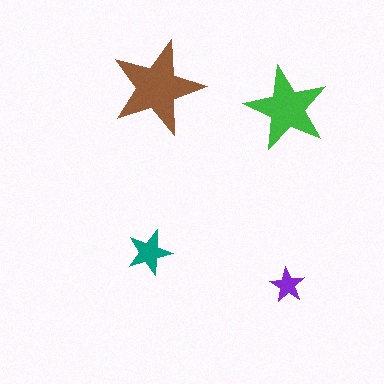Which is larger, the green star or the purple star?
The green one.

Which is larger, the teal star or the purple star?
The teal one.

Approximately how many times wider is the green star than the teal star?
About 2 times wider.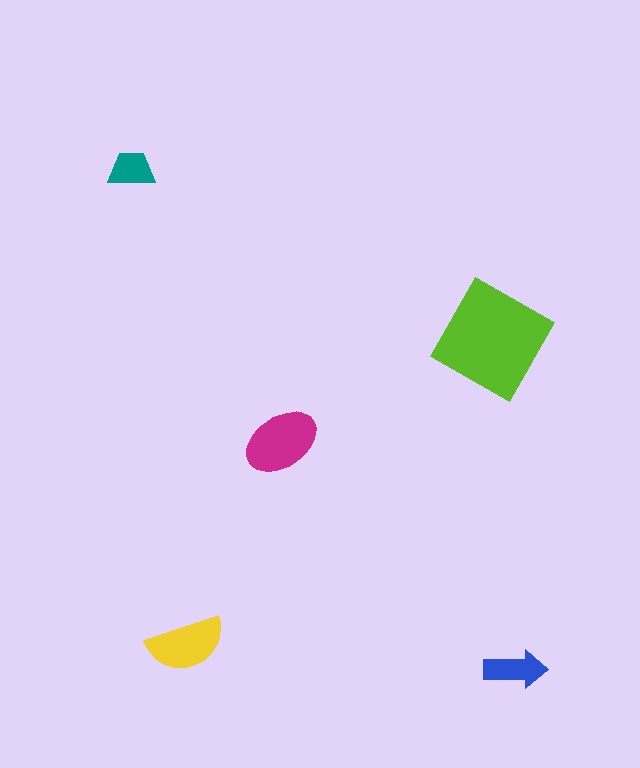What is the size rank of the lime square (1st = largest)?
1st.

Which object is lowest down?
The blue arrow is bottommost.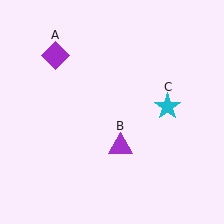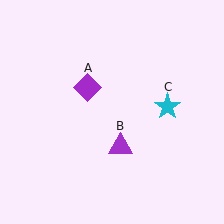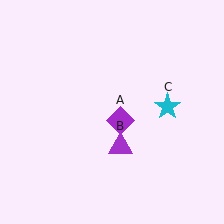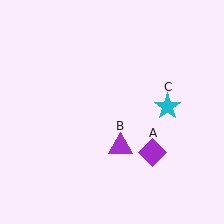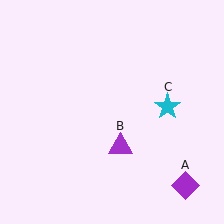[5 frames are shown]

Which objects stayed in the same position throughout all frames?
Purple triangle (object B) and cyan star (object C) remained stationary.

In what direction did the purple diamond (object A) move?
The purple diamond (object A) moved down and to the right.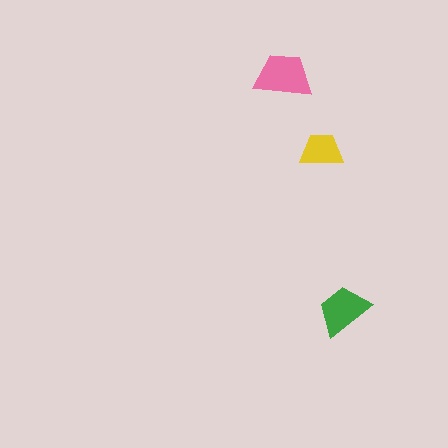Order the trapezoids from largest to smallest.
the pink one, the green one, the yellow one.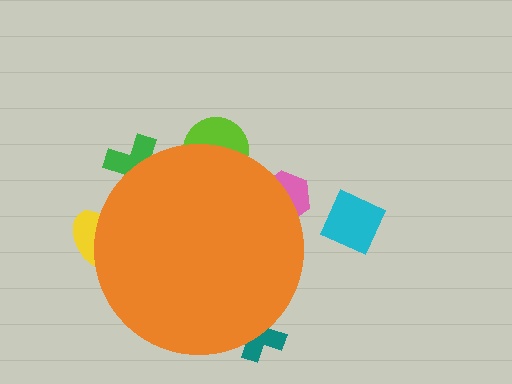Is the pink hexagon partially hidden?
Yes, the pink hexagon is partially hidden behind the orange circle.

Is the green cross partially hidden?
Yes, the green cross is partially hidden behind the orange circle.